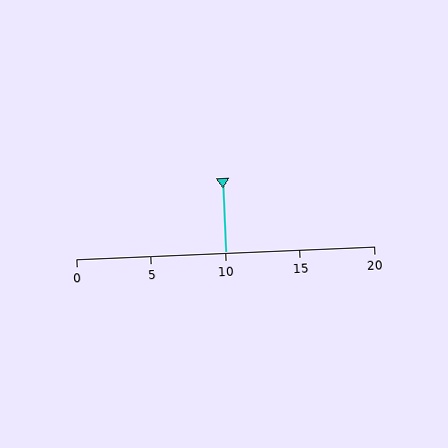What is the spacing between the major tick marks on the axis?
The major ticks are spaced 5 apart.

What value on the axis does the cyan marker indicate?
The marker indicates approximately 10.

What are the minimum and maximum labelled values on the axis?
The axis runs from 0 to 20.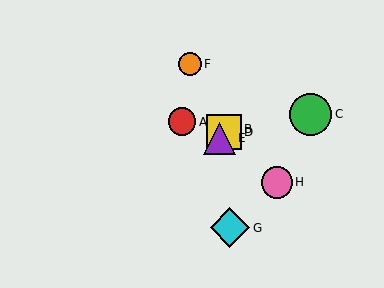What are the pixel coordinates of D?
Object D is at (224, 132).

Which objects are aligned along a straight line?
Objects B, D, E are aligned along a straight line.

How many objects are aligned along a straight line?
3 objects (B, D, E) are aligned along a straight line.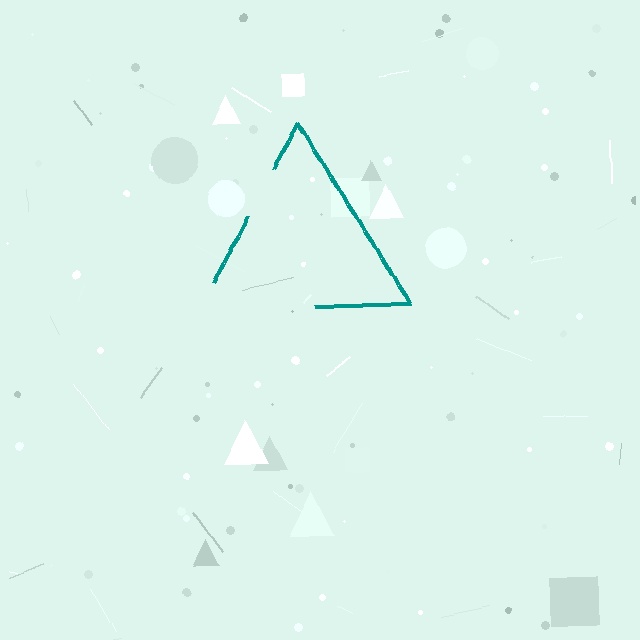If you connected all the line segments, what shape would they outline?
They would outline a triangle.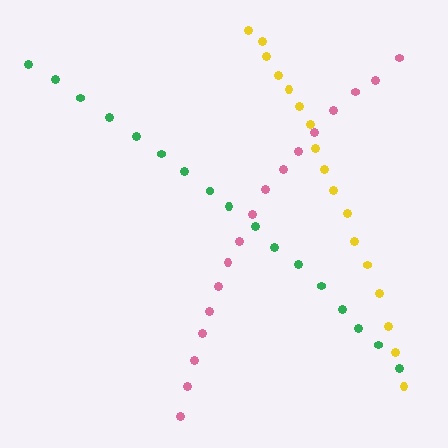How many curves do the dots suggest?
There are 3 distinct paths.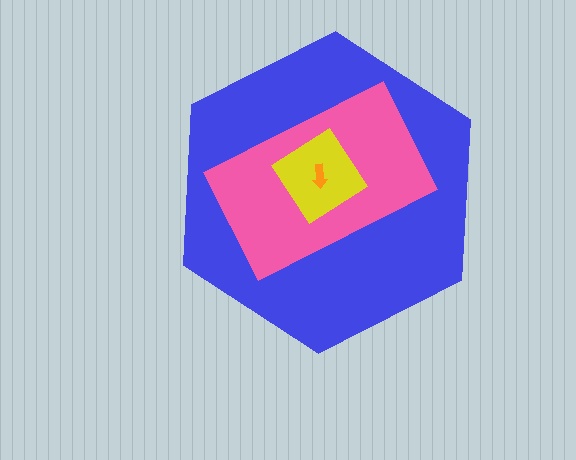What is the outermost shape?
The blue hexagon.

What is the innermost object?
The orange arrow.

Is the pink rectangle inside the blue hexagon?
Yes.